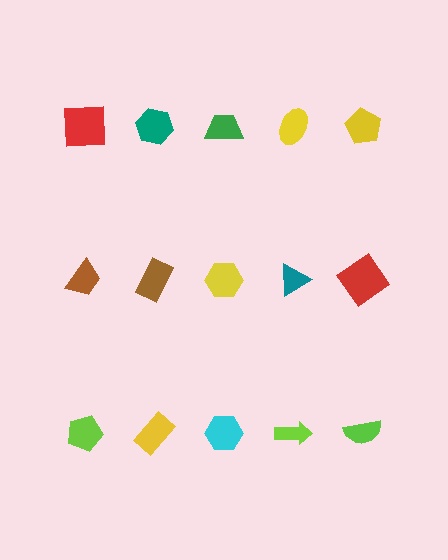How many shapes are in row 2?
5 shapes.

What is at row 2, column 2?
A brown rectangle.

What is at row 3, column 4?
A lime arrow.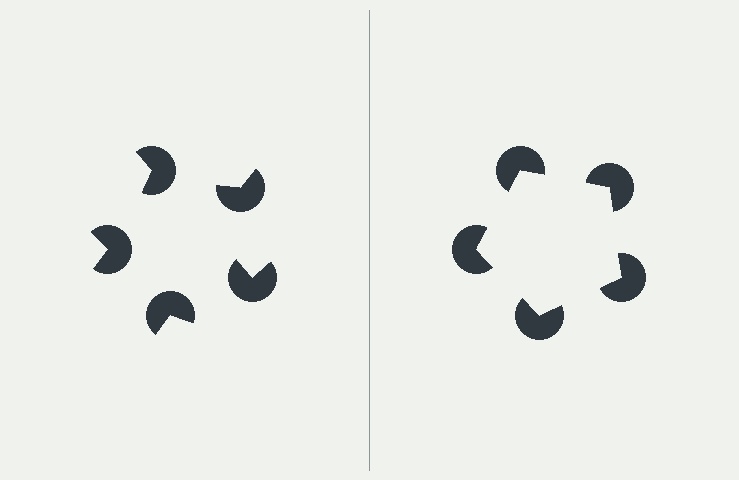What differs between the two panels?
The pac-man discs are positioned identically on both sides; only the wedge orientations differ. On the right they align to a pentagon; on the left they are misaligned.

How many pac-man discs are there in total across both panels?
10 — 5 on each side.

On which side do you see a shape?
An illusory pentagon appears on the right side. On the left side the wedge cuts are rotated, so no coherent shape forms.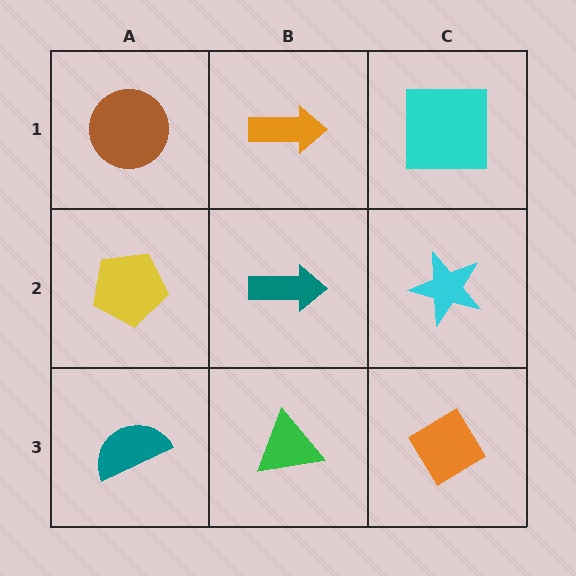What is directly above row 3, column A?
A yellow pentagon.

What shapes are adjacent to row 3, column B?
A teal arrow (row 2, column B), a teal semicircle (row 3, column A), an orange diamond (row 3, column C).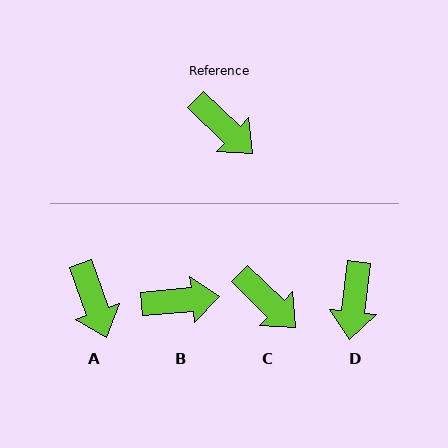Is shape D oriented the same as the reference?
No, it is off by about 53 degrees.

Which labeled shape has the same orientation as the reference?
C.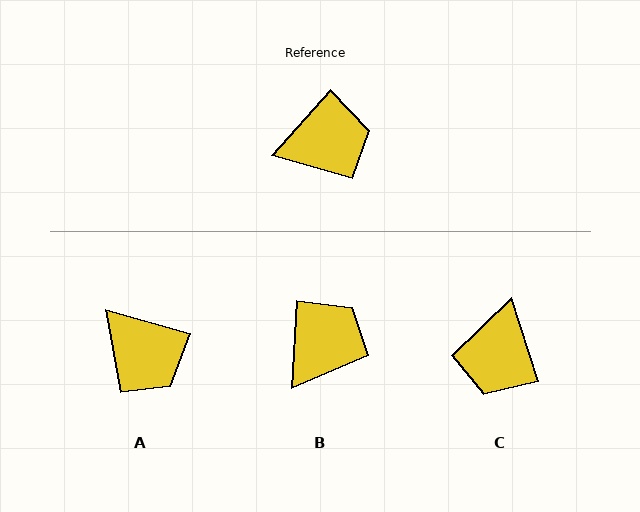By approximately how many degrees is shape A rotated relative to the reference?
Approximately 64 degrees clockwise.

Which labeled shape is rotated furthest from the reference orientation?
C, about 121 degrees away.